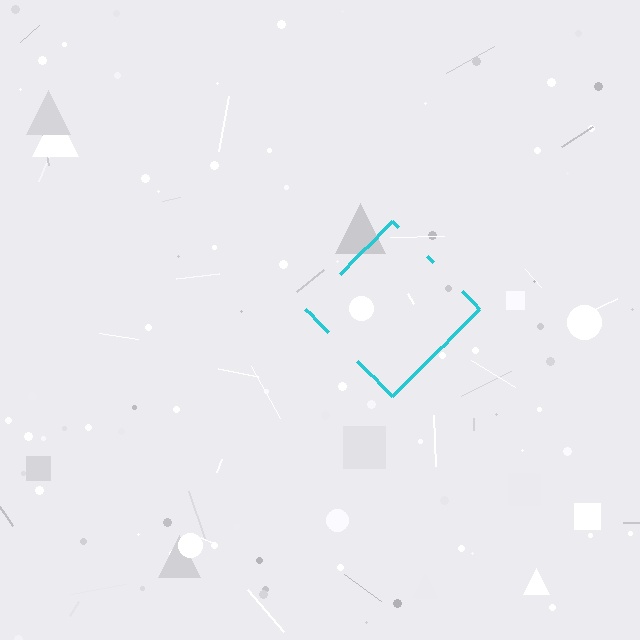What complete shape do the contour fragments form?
The contour fragments form a diamond.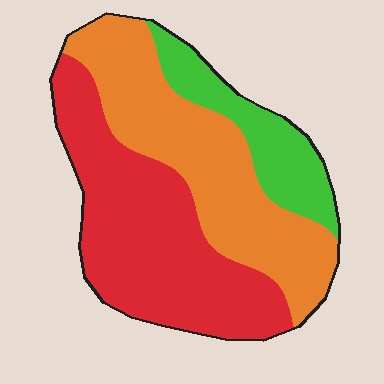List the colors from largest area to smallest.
From largest to smallest: red, orange, green.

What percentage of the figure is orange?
Orange takes up about two fifths (2/5) of the figure.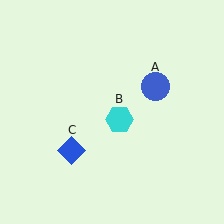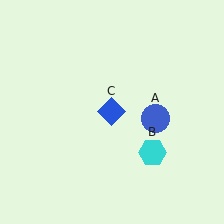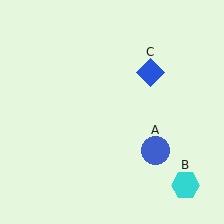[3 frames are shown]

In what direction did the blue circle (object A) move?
The blue circle (object A) moved down.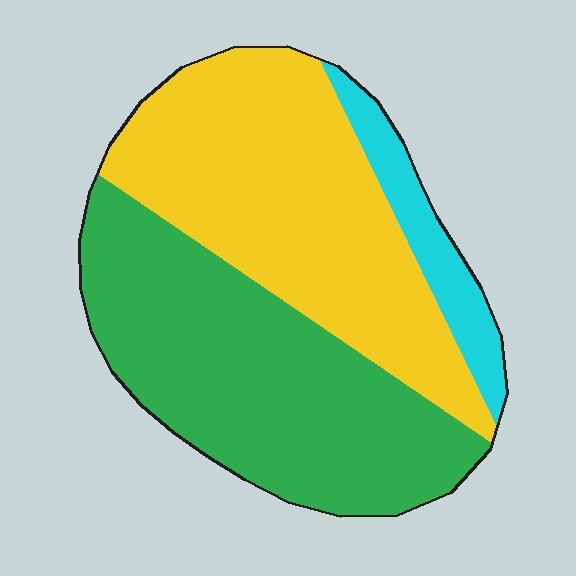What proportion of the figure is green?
Green covers roughly 45% of the figure.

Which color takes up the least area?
Cyan, at roughly 10%.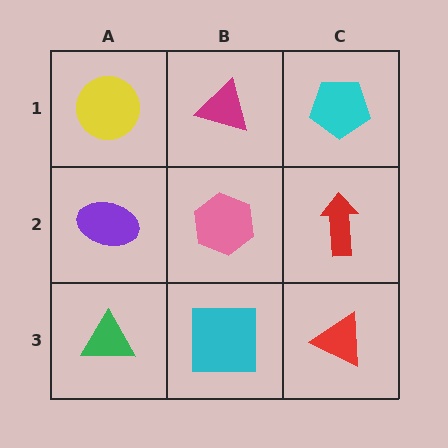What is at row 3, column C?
A red triangle.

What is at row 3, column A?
A green triangle.